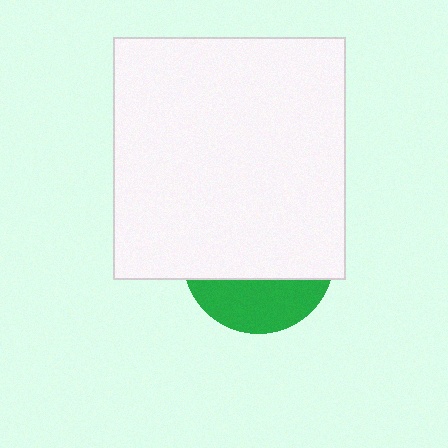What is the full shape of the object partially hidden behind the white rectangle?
The partially hidden object is a green circle.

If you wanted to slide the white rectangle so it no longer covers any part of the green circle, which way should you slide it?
Slide it up — that is the most direct way to separate the two shapes.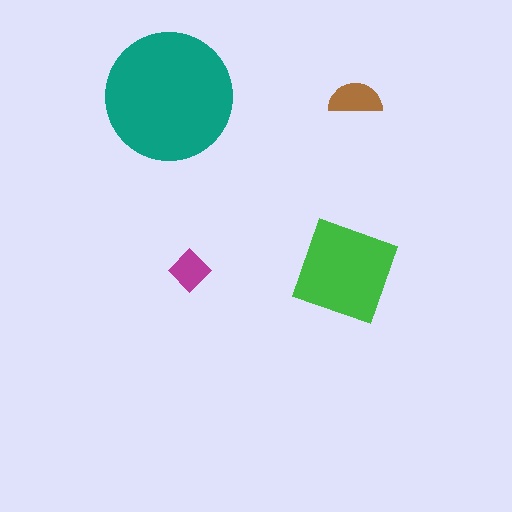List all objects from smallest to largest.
The magenta diamond, the brown semicircle, the green square, the teal circle.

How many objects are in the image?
There are 4 objects in the image.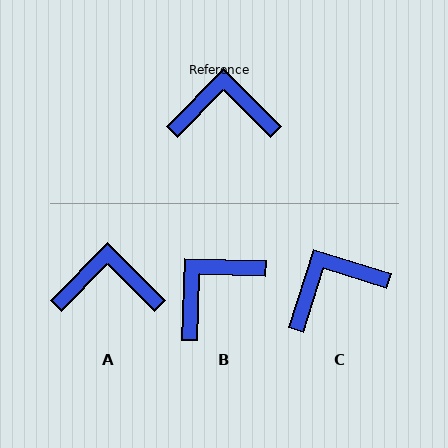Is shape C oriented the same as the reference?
No, it is off by about 27 degrees.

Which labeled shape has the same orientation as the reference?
A.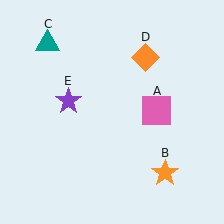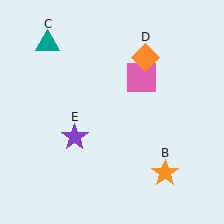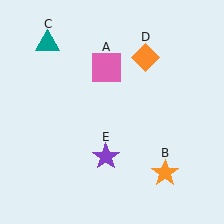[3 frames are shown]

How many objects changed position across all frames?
2 objects changed position: pink square (object A), purple star (object E).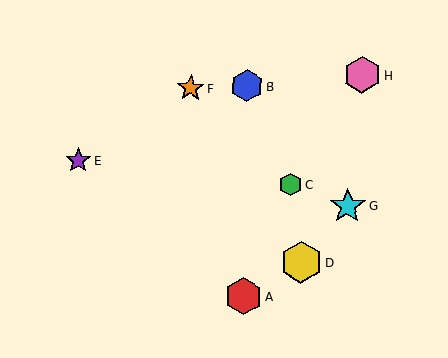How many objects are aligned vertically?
2 objects (A, B) are aligned vertically.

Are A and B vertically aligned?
Yes, both are at x≈244.